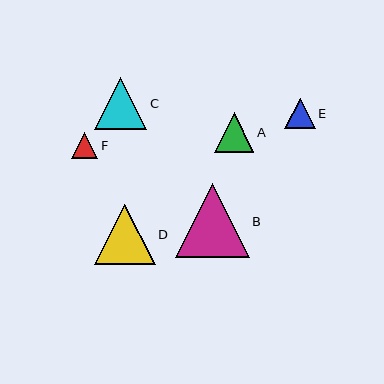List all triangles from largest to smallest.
From largest to smallest: B, D, C, A, E, F.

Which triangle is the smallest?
Triangle F is the smallest with a size of approximately 26 pixels.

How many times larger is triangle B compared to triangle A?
Triangle B is approximately 1.9 times the size of triangle A.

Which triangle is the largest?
Triangle B is the largest with a size of approximately 74 pixels.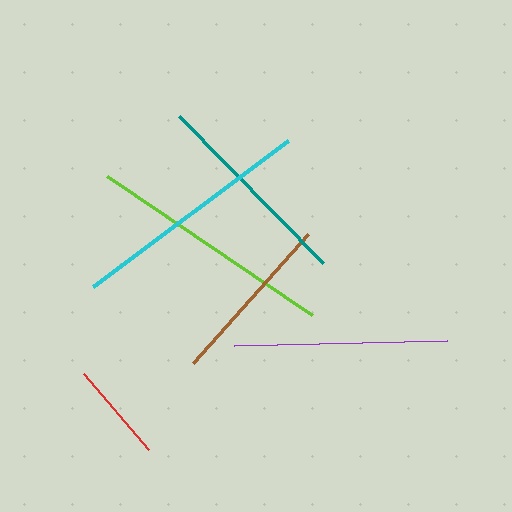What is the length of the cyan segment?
The cyan segment is approximately 243 pixels long.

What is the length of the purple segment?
The purple segment is approximately 214 pixels long.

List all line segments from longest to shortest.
From longest to shortest: lime, cyan, purple, teal, brown, red.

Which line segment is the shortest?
The red line is the shortest at approximately 100 pixels.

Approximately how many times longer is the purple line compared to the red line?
The purple line is approximately 2.1 times the length of the red line.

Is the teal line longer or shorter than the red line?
The teal line is longer than the red line.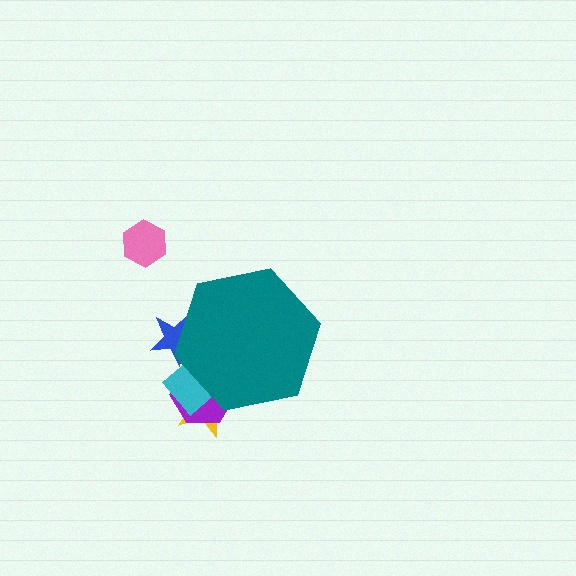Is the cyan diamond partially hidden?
Yes, the cyan diamond is partially hidden behind the teal hexagon.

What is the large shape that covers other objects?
A teal hexagon.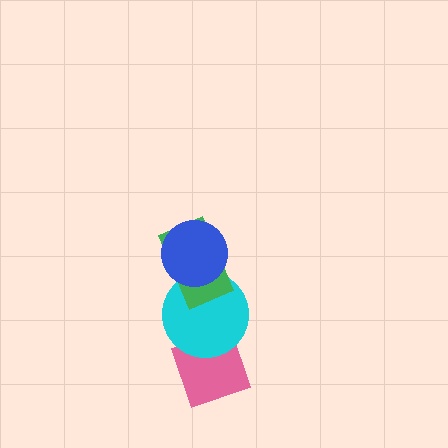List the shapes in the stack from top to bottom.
From top to bottom: the blue circle, the green rectangle, the cyan circle, the pink diamond.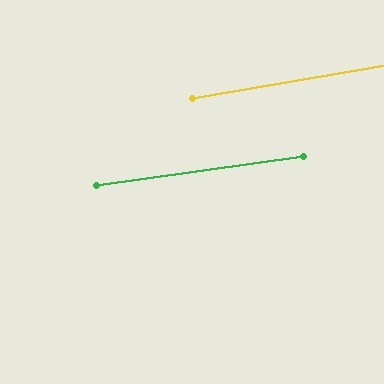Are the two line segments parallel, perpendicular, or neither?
Parallel — their directions differ by only 1.9°.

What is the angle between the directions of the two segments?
Approximately 2 degrees.